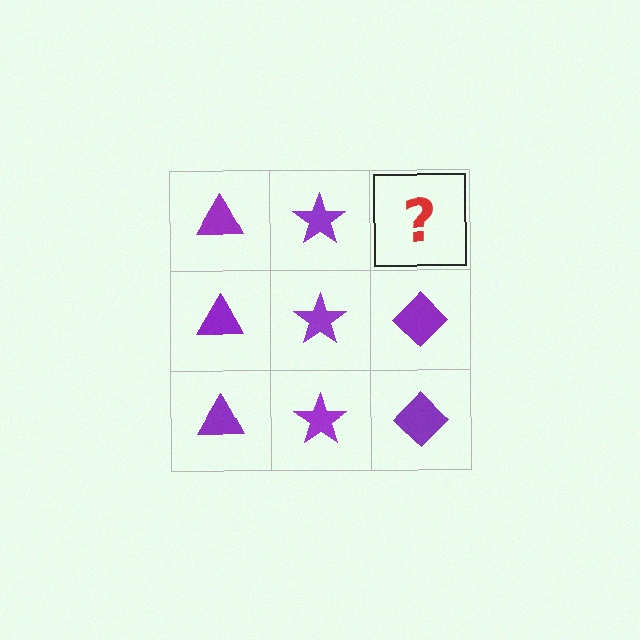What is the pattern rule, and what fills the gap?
The rule is that each column has a consistent shape. The gap should be filled with a purple diamond.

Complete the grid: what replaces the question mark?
The question mark should be replaced with a purple diamond.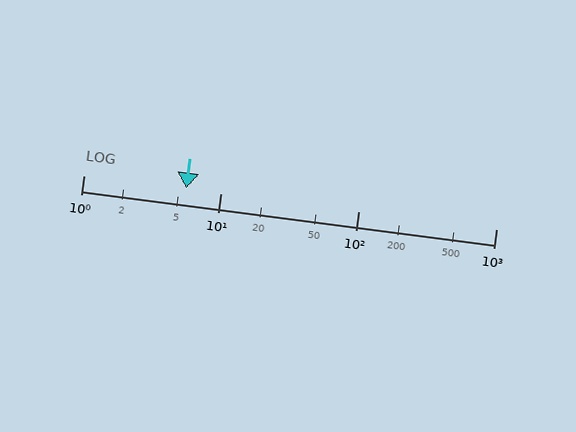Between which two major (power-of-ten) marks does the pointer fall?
The pointer is between 1 and 10.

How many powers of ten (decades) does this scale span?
The scale spans 3 decades, from 1 to 1000.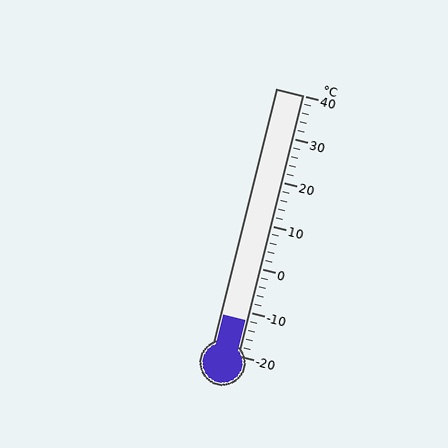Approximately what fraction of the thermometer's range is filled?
The thermometer is filled to approximately 15% of its range.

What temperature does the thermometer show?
The thermometer shows approximately -12°C.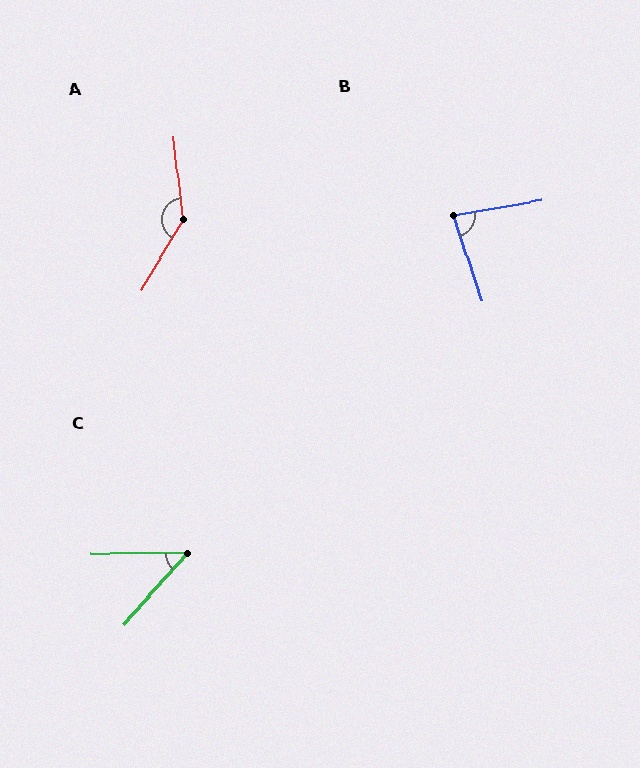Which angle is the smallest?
C, at approximately 48 degrees.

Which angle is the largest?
A, at approximately 143 degrees.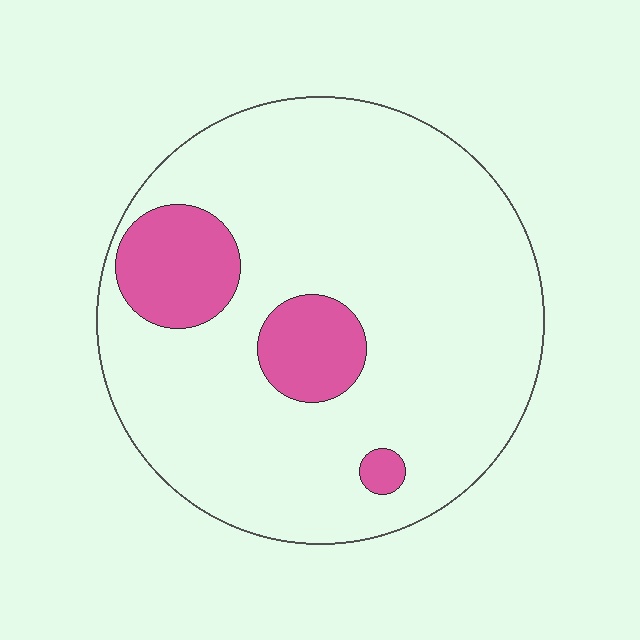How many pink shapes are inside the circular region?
3.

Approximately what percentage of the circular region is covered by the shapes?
Approximately 15%.